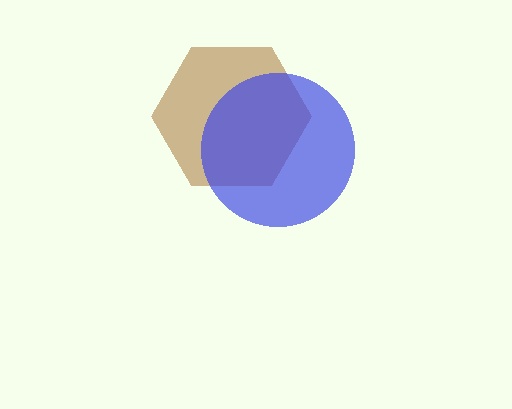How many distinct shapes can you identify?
There are 2 distinct shapes: a brown hexagon, a blue circle.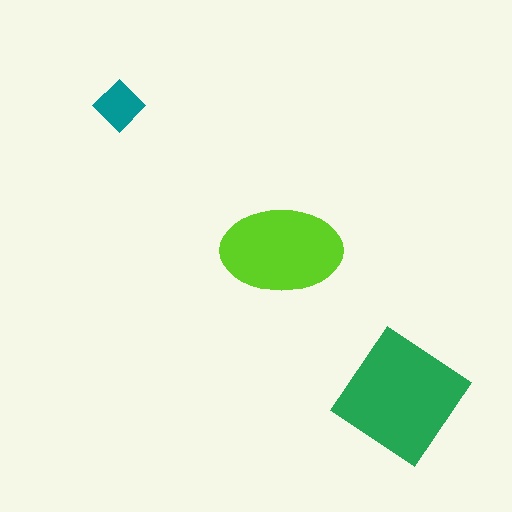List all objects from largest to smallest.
The green diamond, the lime ellipse, the teal diamond.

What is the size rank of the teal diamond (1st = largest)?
3rd.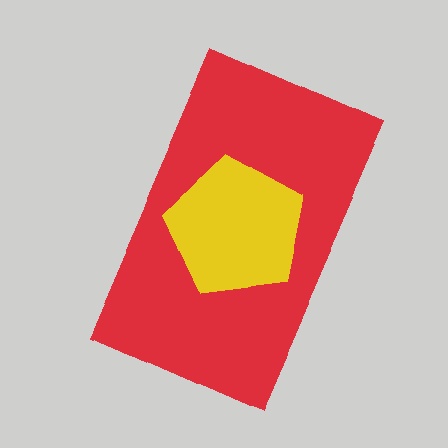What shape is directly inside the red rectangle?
The yellow pentagon.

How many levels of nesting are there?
2.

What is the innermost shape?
The yellow pentagon.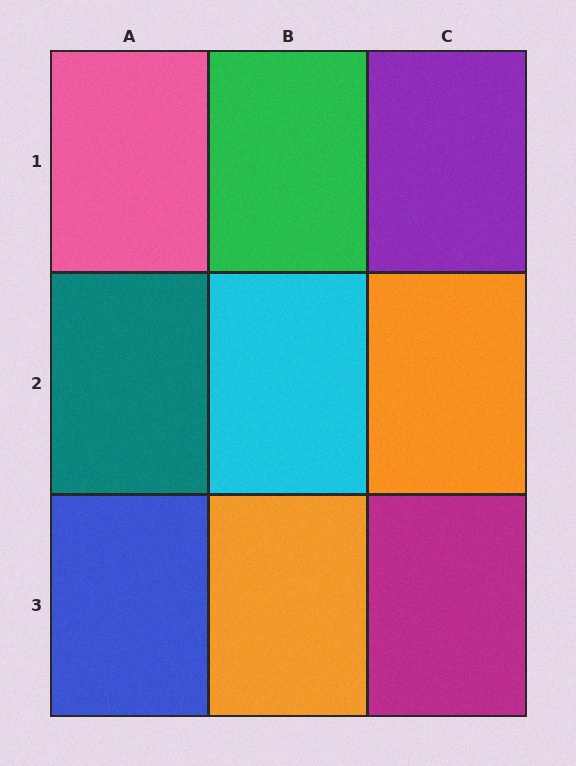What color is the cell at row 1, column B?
Green.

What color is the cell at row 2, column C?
Orange.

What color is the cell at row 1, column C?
Purple.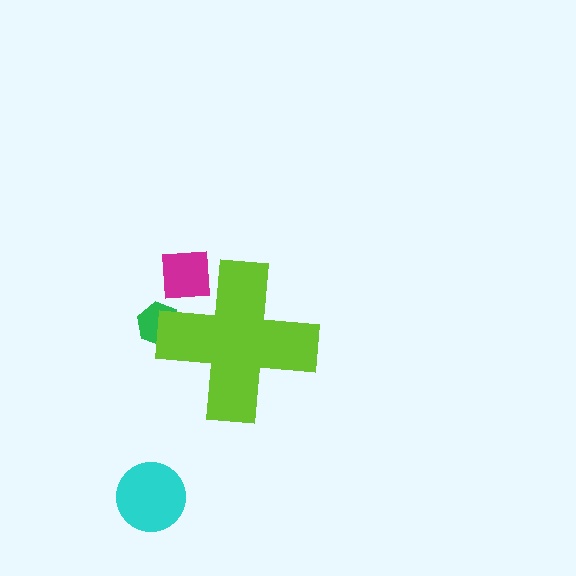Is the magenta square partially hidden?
Yes, the magenta square is partially hidden behind the lime cross.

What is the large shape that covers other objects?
A lime cross.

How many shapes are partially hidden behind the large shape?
2 shapes are partially hidden.